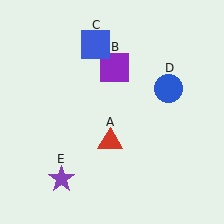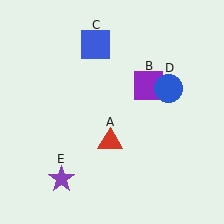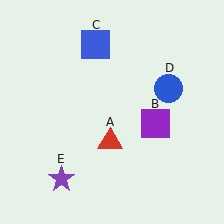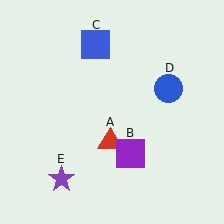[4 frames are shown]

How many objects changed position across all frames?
1 object changed position: purple square (object B).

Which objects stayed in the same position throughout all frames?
Red triangle (object A) and blue square (object C) and blue circle (object D) and purple star (object E) remained stationary.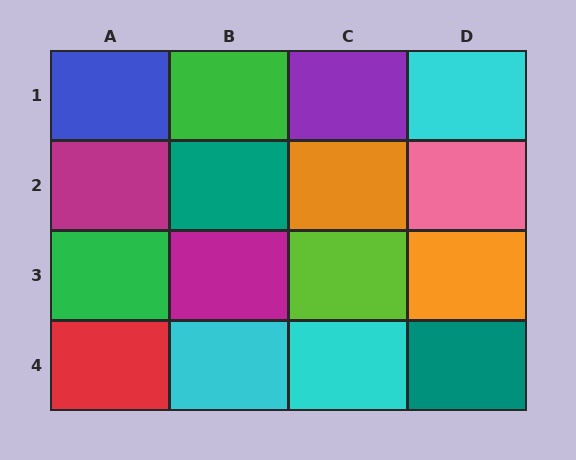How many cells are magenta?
2 cells are magenta.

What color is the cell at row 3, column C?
Lime.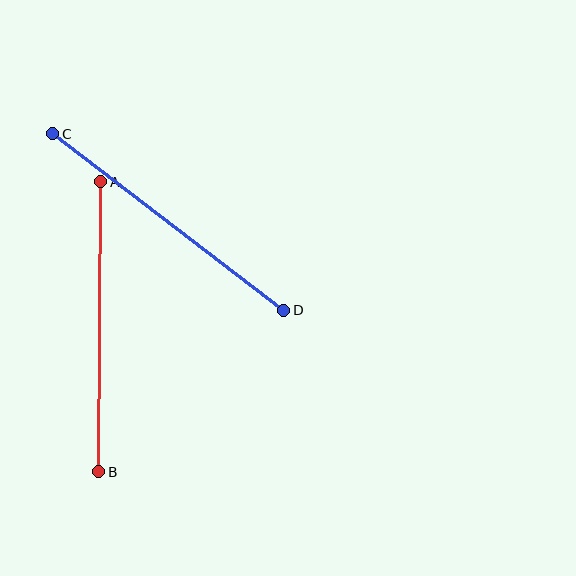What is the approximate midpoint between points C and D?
The midpoint is at approximately (168, 222) pixels.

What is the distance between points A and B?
The distance is approximately 290 pixels.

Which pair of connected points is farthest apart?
Points C and D are farthest apart.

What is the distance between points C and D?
The distance is approximately 291 pixels.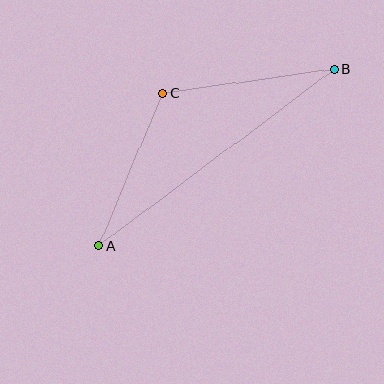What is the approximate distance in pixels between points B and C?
The distance between B and C is approximately 174 pixels.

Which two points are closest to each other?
Points A and C are closest to each other.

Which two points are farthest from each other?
Points A and B are farthest from each other.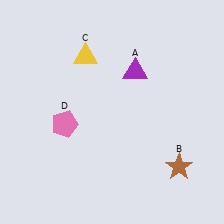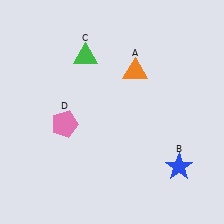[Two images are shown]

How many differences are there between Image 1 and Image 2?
There are 3 differences between the two images.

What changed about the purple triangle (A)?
In Image 1, A is purple. In Image 2, it changed to orange.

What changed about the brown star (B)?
In Image 1, B is brown. In Image 2, it changed to blue.